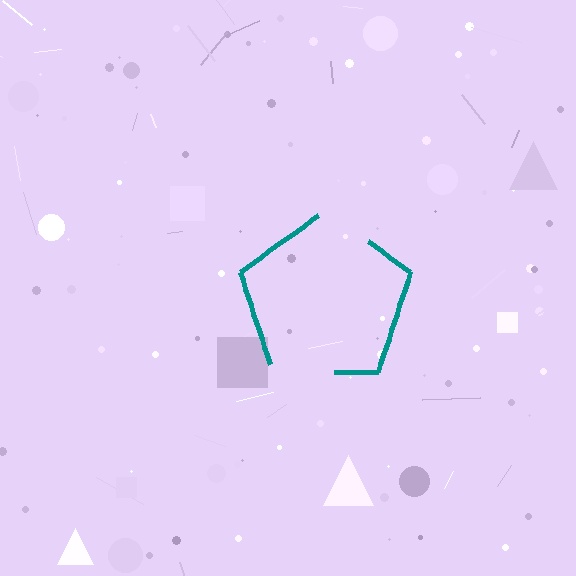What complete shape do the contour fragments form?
The contour fragments form a pentagon.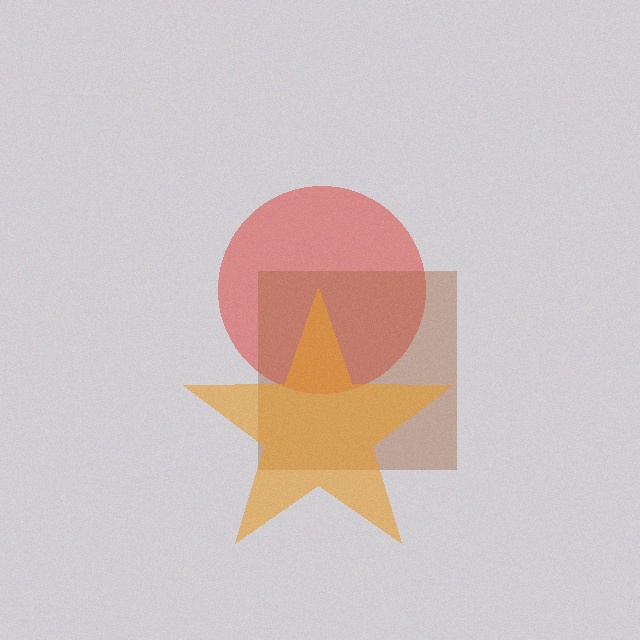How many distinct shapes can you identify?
There are 3 distinct shapes: a red circle, a brown square, an orange star.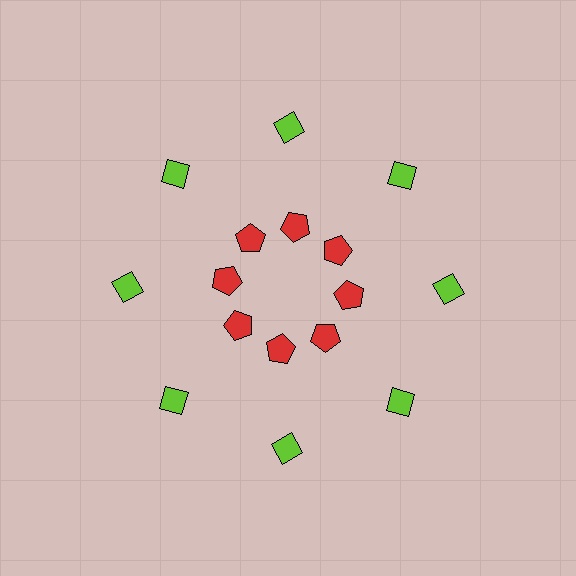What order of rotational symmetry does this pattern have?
This pattern has 8-fold rotational symmetry.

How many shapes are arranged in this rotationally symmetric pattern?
There are 16 shapes, arranged in 8 groups of 2.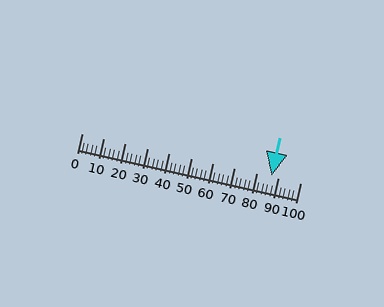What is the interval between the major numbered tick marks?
The major tick marks are spaced 10 units apart.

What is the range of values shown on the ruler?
The ruler shows values from 0 to 100.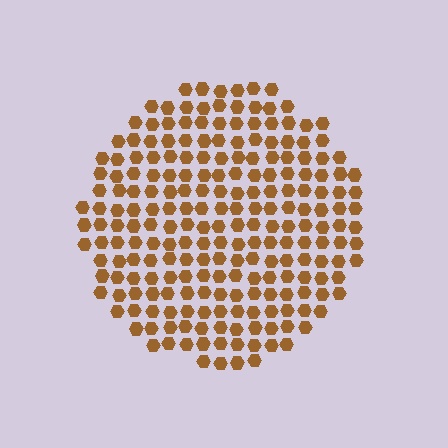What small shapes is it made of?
It is made of small hexagons.